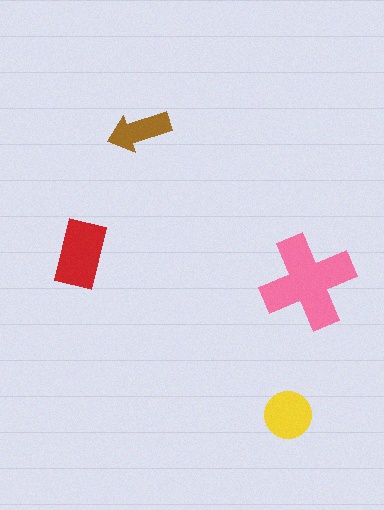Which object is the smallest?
The brown arrow.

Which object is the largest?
The pink cross.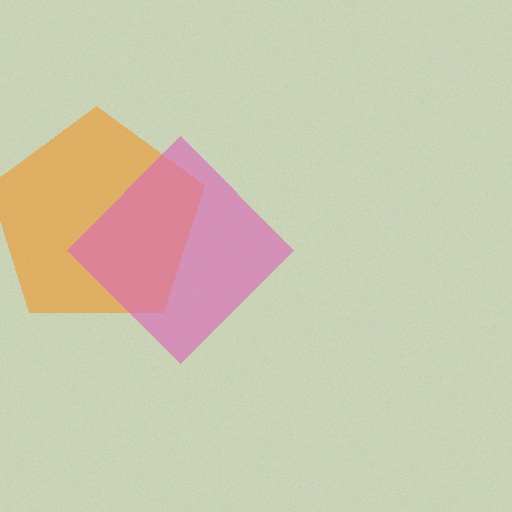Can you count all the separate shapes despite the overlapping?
Yes, there are 2 separate shapes.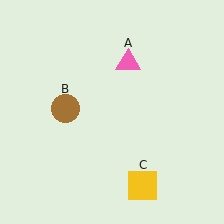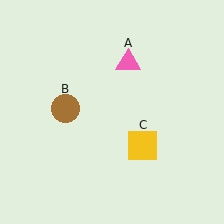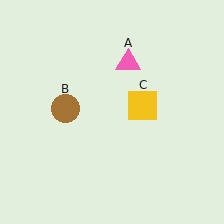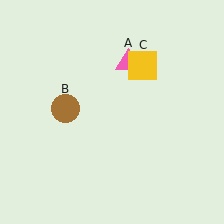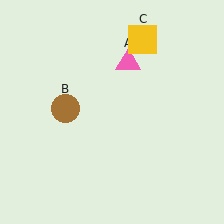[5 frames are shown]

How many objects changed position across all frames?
1 object changed position: yellow square (object C).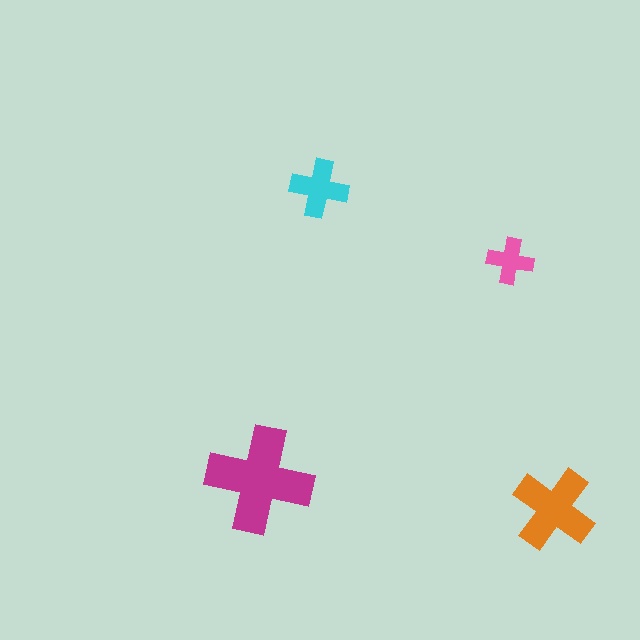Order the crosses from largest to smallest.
the magenta one, the orange one, the cyan one, the pink one.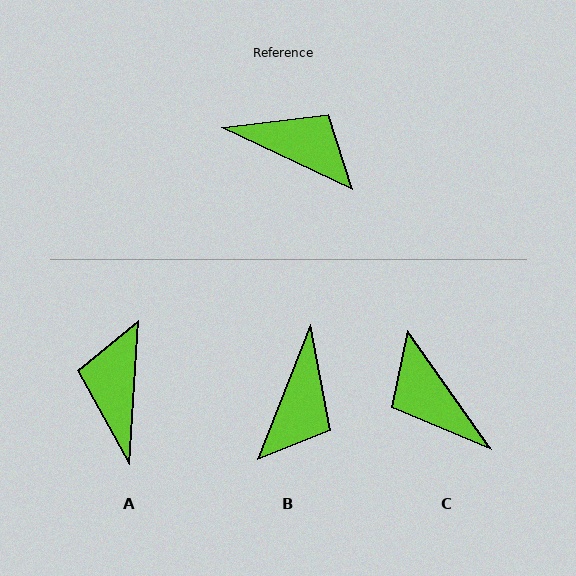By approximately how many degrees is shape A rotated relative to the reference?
Approximately 112 degrees counter-clockwise.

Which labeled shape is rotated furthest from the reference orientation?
C, about 151 degrees away.